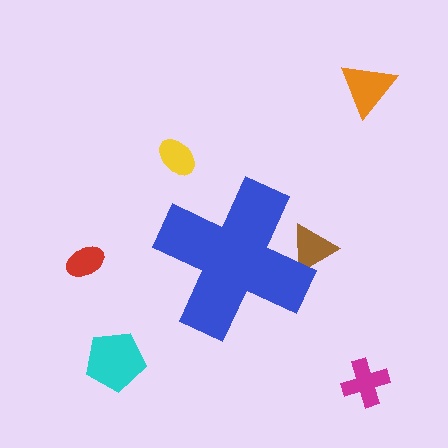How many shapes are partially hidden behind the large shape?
1 shape is partially hidden.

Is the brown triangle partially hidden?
Yes, the brown triangle is partially hidden behind the blue cross.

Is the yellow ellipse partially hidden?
No, the yellow ellipse is fully visible.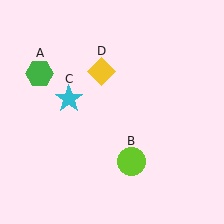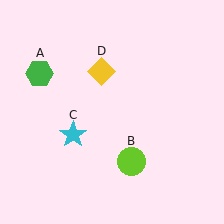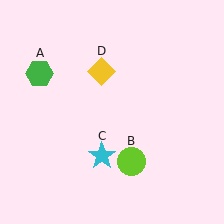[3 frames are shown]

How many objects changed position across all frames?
1 object changed position: cyan star (object C).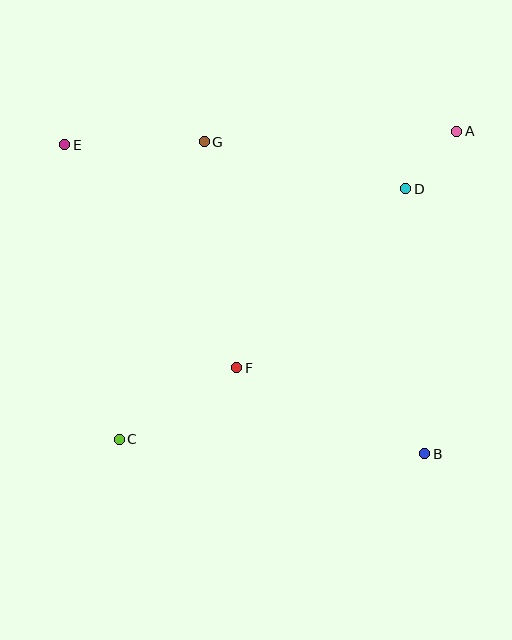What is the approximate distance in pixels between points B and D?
The distance between B and D is approximately 265 pixels.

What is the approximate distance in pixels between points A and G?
The distance between A and G is approximately 253 pixels.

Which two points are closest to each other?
Points A and D are closest to each other.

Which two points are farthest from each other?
Points B and E are farthest from each other.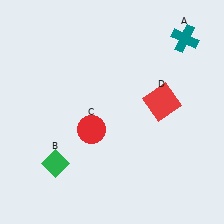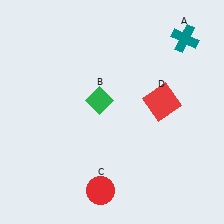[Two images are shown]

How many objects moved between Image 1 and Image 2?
2 objects moved between the two images.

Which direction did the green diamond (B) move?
The green diamond (B) moved up.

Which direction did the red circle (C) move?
The red circle (C) moved down.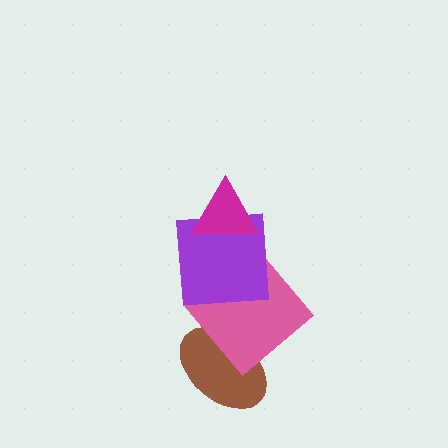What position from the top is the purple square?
The purple square is 2nd from the top.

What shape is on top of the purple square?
The magenta triangle is on top of the purple square.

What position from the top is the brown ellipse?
The brown ellipse is 4th from the top.